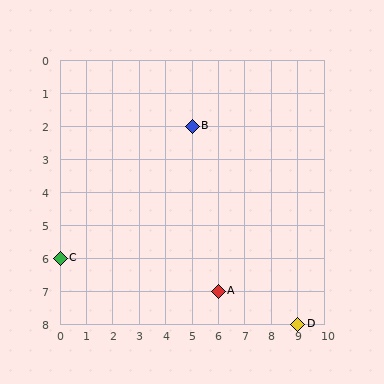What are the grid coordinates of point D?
Point D is at grid coordinates (9, 8).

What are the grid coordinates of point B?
Point B is at grid coordinates (5, 2).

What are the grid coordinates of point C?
Point C is at grid coordinates (0, 6).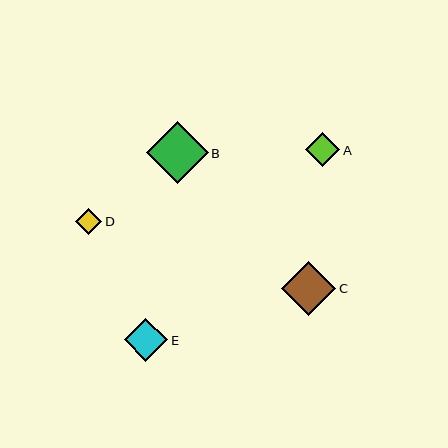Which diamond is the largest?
Diamond B is the largest with a size of approximately 62 pixels.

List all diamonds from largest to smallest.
From largest to smallest: B, C, E, A, D.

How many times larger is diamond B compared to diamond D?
Diamond B is approximately 2.4 times the size of diamond D.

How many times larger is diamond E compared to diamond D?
Diamond E is approximately 1.7 times the size of diamond D.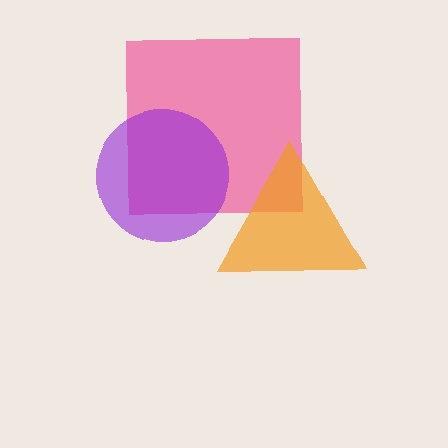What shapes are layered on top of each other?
The layered shapes are: a pink square, an orange triangle, a purple circle.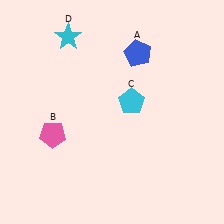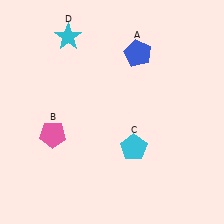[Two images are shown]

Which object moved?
The cyan pentagon (C) moved down.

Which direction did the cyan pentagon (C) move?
The cyan pentagon (C) moved down.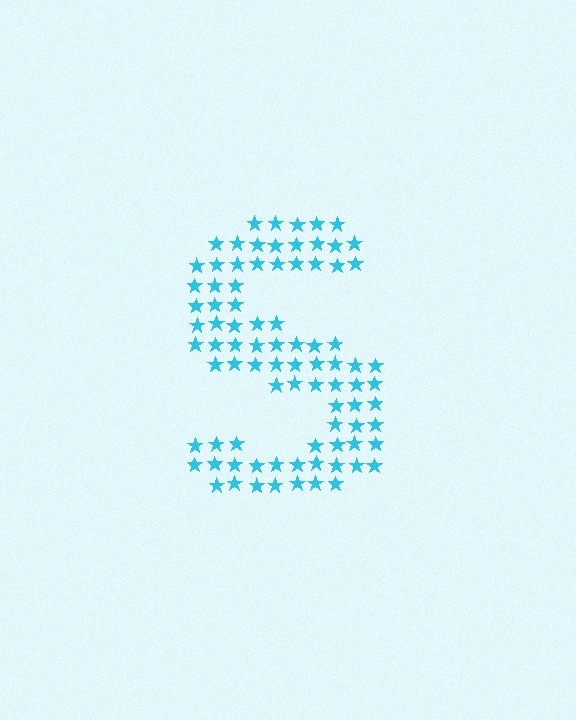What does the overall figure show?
The overall figure shows the letter S.